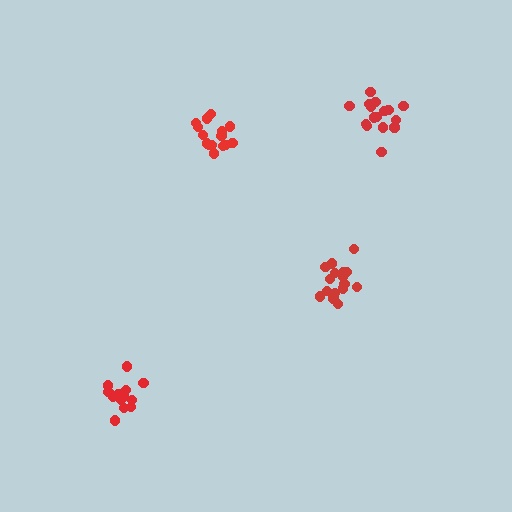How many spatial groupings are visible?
There are 4 spatial groupings.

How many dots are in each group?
Group 1: 16 dots, Group 2: 14 dots, Group 3: 15 dots, Group 4: 17 dots (62 total).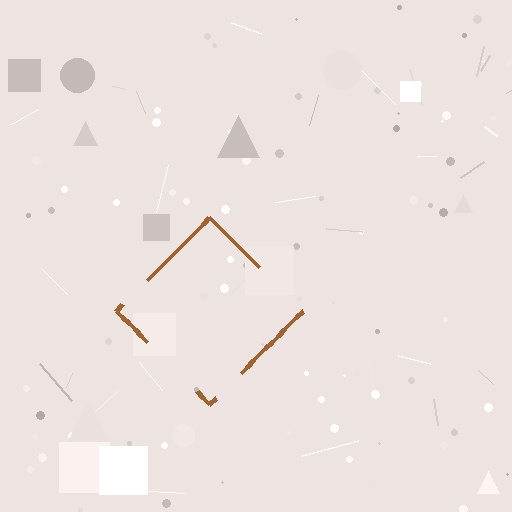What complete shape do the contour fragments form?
The contour fragments form a diamond.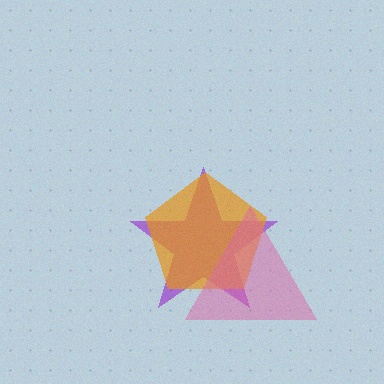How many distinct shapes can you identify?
There are 3 distinct shapes: a purple star, an orange pentagon, a pink triangle.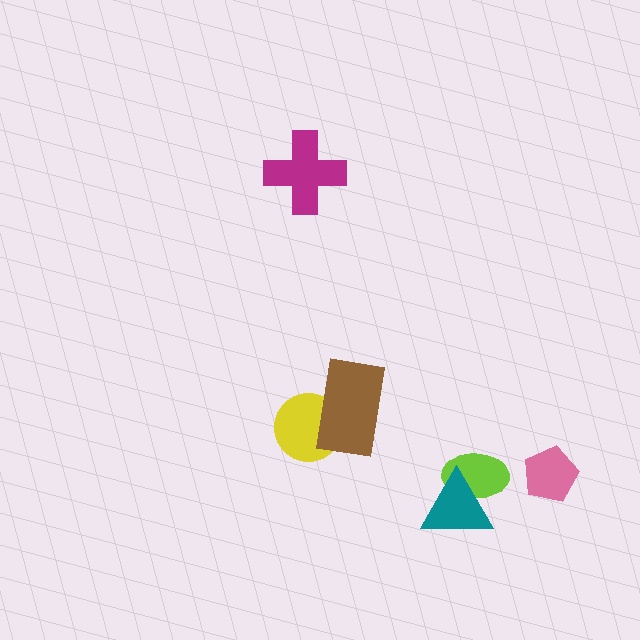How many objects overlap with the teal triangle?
1 object overlaps with the teal triangle.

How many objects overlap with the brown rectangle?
1 object overlaps with the brown rectangle.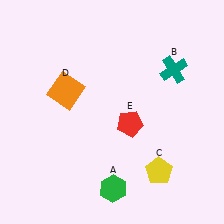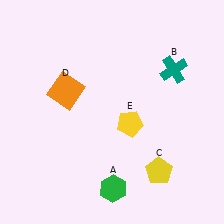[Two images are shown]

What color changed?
The pentagon (E) changed from red in Image 1 to yellow in Image 2.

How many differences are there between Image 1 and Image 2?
There is 1 difference between the two images.